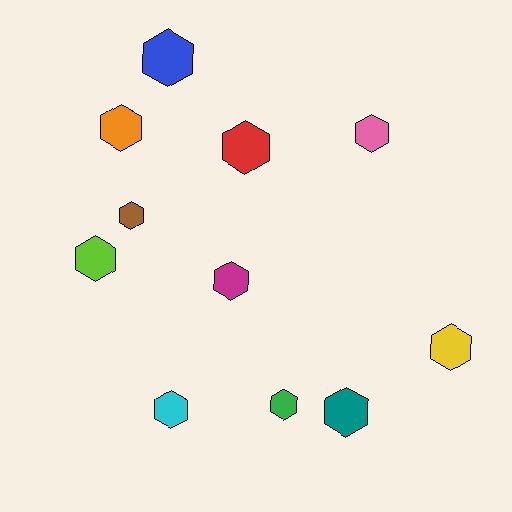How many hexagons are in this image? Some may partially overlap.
There are 11 hexagons.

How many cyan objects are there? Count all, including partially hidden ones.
There is 1 cyan object.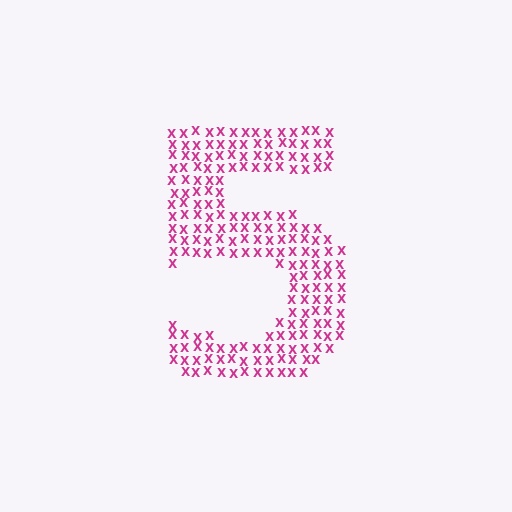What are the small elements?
The small elements are letter X's.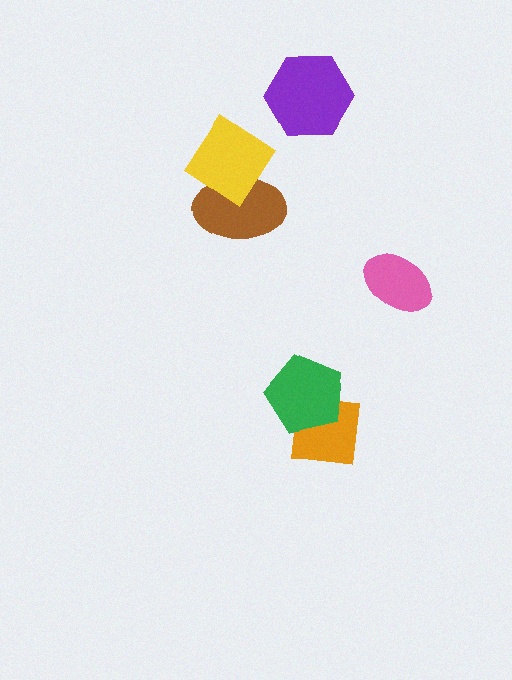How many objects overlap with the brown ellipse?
1 object overlaps with the brown ellipse.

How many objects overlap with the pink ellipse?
0 objects overlap with the pink ellipse.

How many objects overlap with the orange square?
1 object overlaps with the orange square.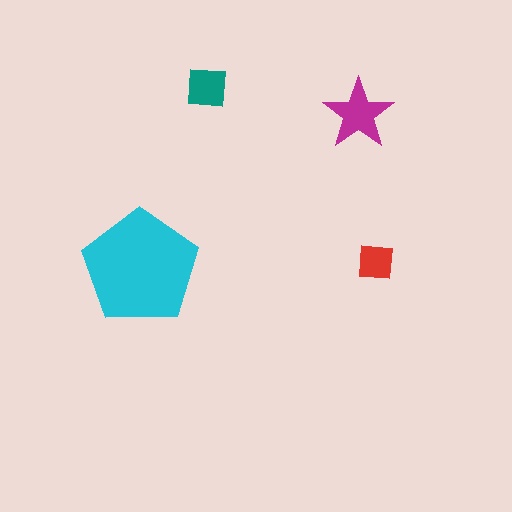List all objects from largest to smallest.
The cyan pentagon, the magenta star, the teal square, the red square.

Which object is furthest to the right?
The red square is rightmost.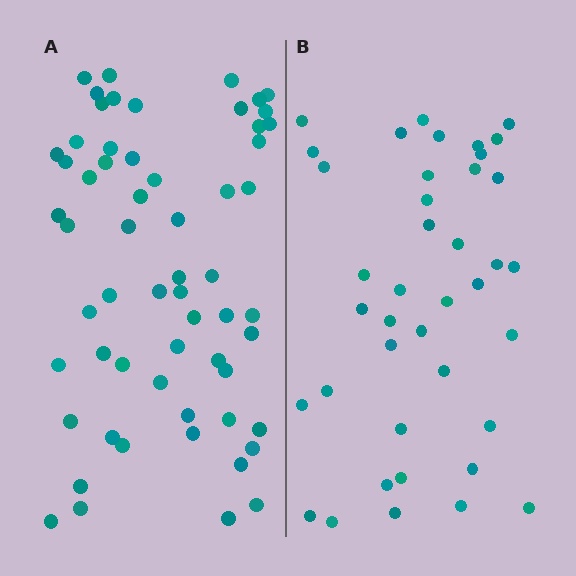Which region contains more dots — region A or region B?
Region A (the left region) has more dots.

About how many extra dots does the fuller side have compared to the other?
Region A has approximately 20 more dots than region B.